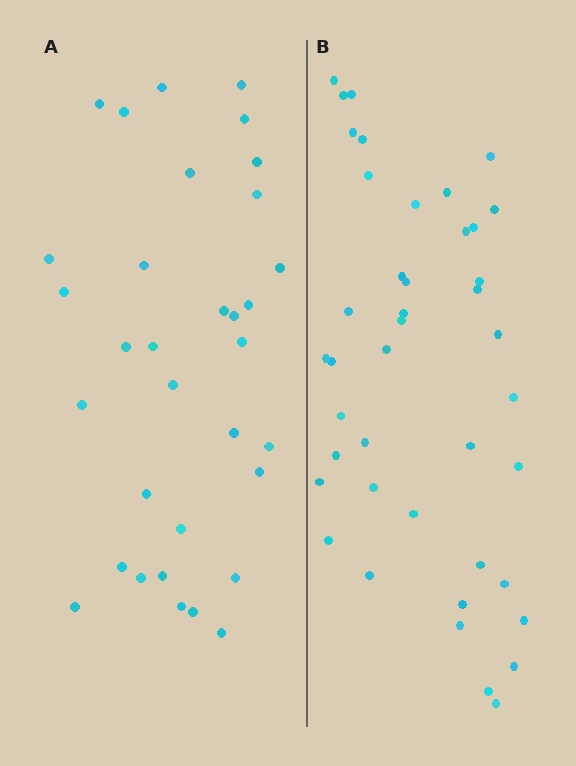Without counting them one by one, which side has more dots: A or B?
Region B (the right region) has more dots.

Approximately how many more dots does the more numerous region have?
Region B has roughly 8 or so more dots than region A.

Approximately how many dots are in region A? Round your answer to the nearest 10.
About 30 dots. (The exact count is 33, which rounds to 30.)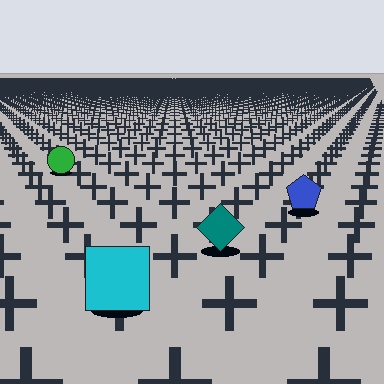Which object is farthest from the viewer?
The green circle is farthest from the viewer. It appears smaller and the ground texture around it is denser.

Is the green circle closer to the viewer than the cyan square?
No. The cyan square is closer — you can tell from the texture gradient: the ground texture is coarser near it.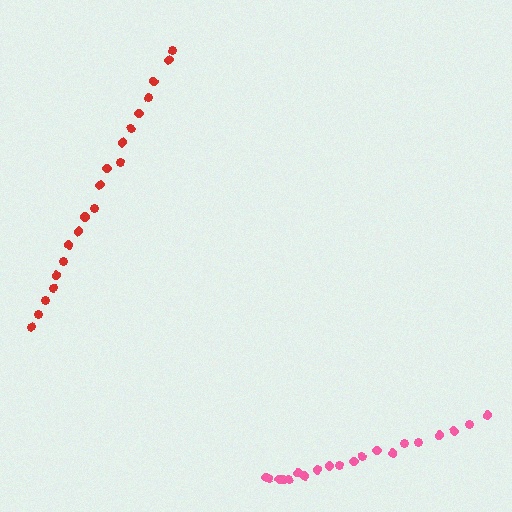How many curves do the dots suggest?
There are 2 distinct paths.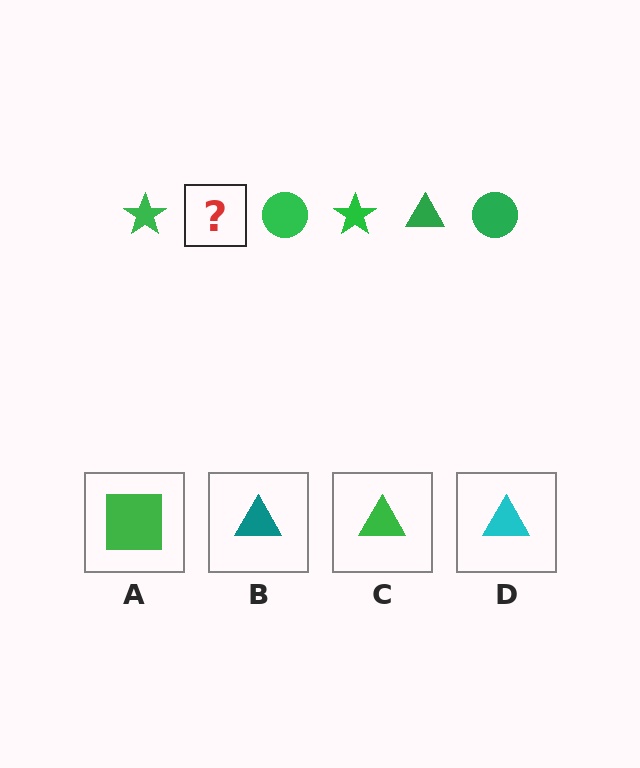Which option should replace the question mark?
Option C.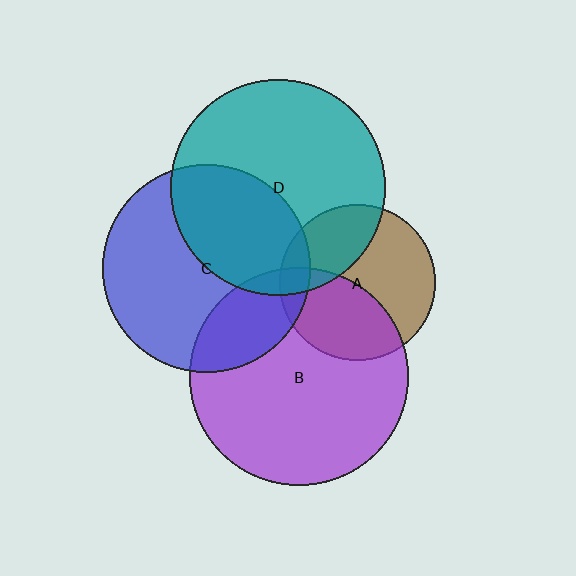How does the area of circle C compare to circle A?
Approximately 1.8 times.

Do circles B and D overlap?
Yes.